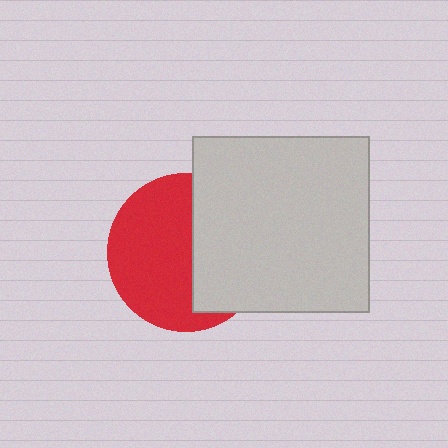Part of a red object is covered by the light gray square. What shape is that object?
It is a circle.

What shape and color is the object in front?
The object in front is a light gray square.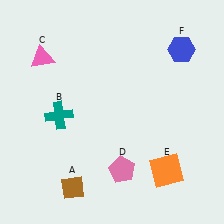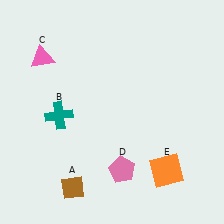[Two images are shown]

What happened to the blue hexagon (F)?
The blue hexagon (F) was removed in Image 2. It was in the top-right area of Image 1.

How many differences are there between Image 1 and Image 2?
There is 1 difference between the two images.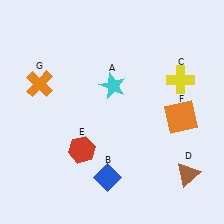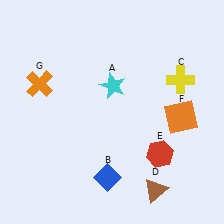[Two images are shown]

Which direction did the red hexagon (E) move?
The red hexagon (E) moved right.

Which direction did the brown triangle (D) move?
The brown triangle (D) moved left.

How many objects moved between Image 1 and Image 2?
2 objects moved between the two images.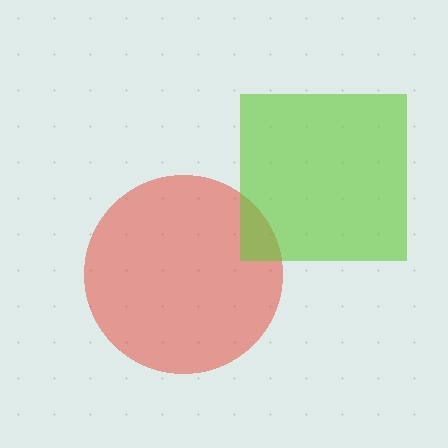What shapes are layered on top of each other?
The layered shapes are: a red circle, a lime square.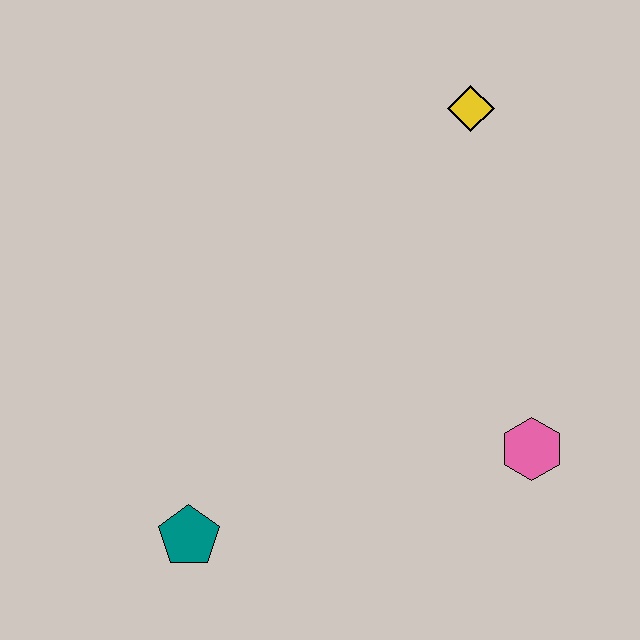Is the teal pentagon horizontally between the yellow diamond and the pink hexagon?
No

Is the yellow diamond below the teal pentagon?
No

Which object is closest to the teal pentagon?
The pink hexagon is closest to the teal pentagon.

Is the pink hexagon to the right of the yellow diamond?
Yes